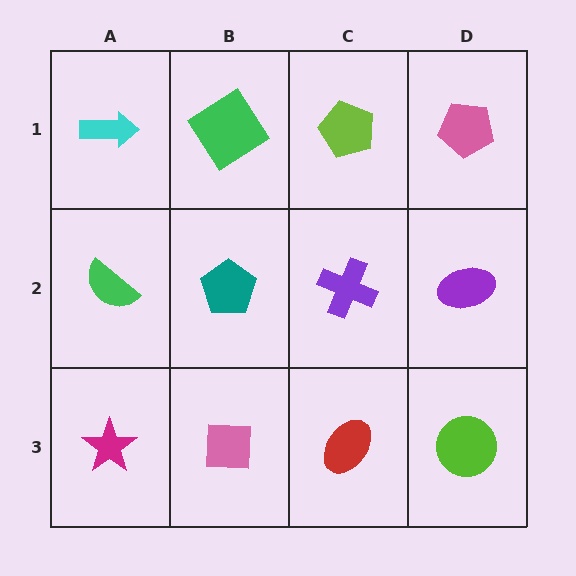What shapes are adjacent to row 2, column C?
A lime pentagon (row 1, column C), a red ellipse (row 3, column C), a teal pentagon (row 2, column B), a purple ellipse (row 2, column D).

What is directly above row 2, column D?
A pink pentagon.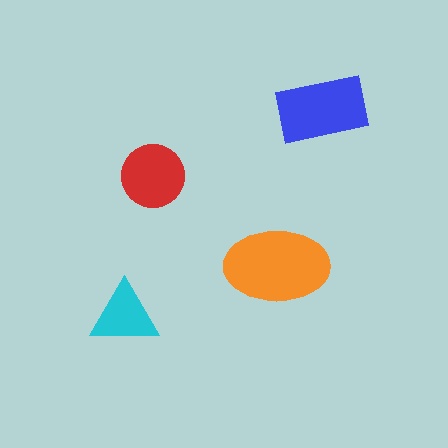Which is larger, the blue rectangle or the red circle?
The blue rectangle.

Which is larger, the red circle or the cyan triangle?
The red circle.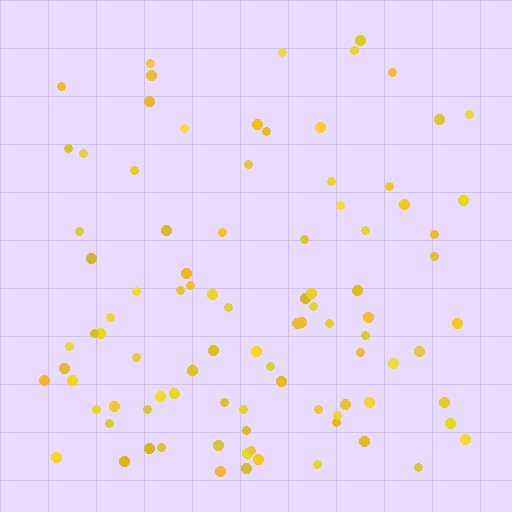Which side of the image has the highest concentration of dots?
The bottom.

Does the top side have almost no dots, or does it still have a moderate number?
Still a moderate number, just noticeably fewer than the bottom.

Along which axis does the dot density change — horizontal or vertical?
Vertical.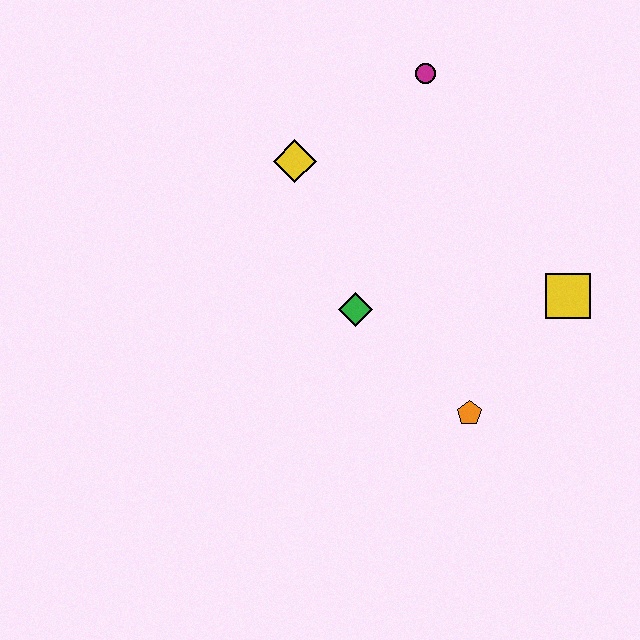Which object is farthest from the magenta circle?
The orange pentagon is farthest from the magenta circle.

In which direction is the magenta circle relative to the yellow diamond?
The magenta circle is to the right of the yellow diamond.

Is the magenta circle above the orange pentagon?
Yes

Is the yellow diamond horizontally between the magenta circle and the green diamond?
No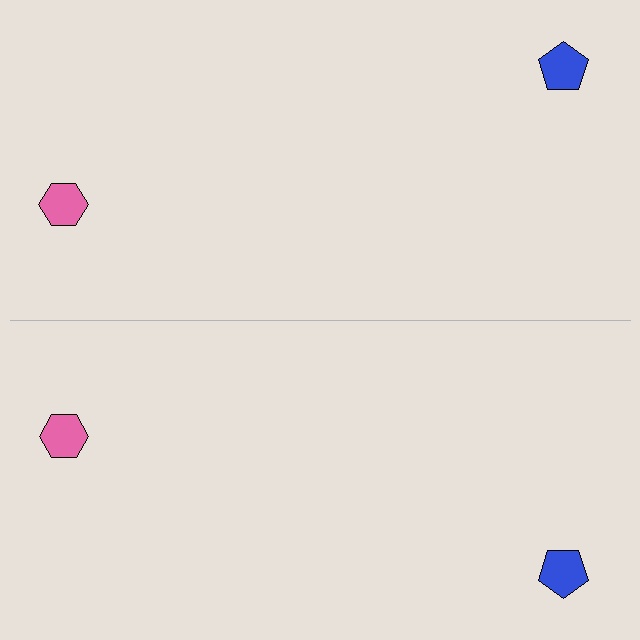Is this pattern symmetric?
Yes, this pattern has bilateral (reflection) symmetry.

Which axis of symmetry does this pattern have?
The pattern has a horizontal axis of symmetry running through the center of the image.